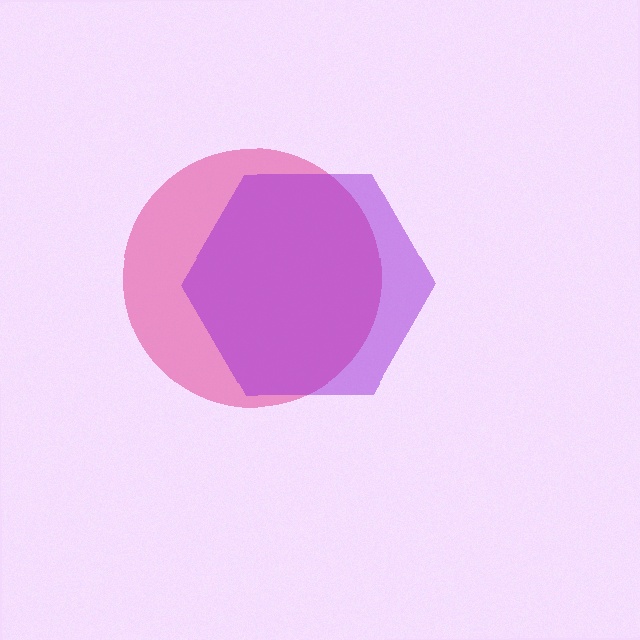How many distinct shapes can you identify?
There are 2 distinct shapes: a pink circle, a purple hexagon.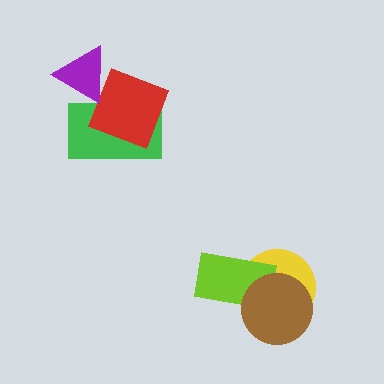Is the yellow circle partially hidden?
Yes, it is partially covered by another shape.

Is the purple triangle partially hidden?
No, no other shape covers it.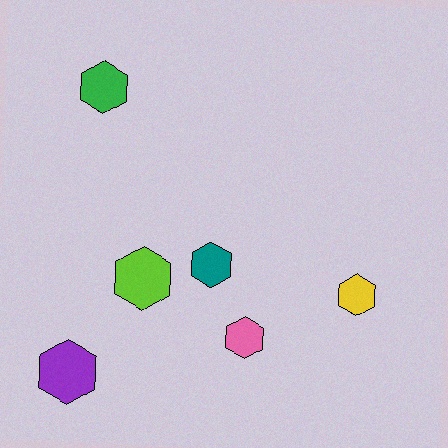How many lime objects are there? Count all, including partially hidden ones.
There is 1 lime object.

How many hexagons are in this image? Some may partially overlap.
There are 6 hexagons.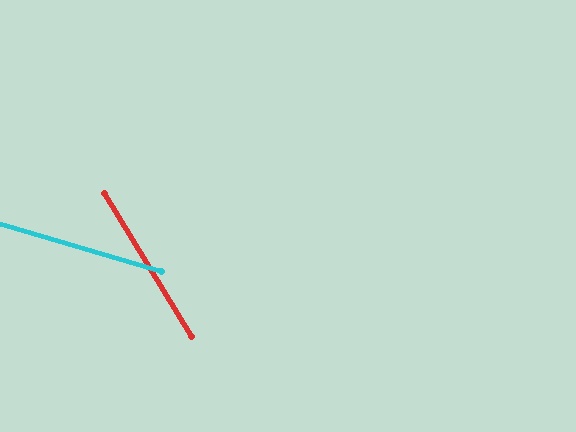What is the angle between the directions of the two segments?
Approximately 42 degrees.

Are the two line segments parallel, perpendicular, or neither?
Neither parallel nor perpendicular — they differ by about 42°.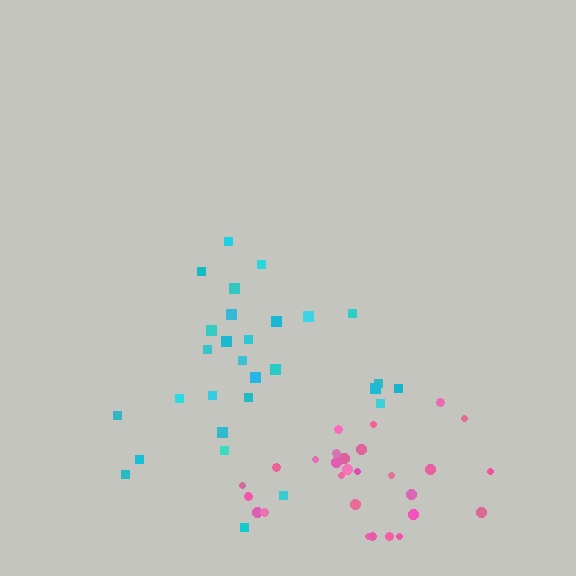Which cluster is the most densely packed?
Pink.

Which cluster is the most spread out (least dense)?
Cyan.